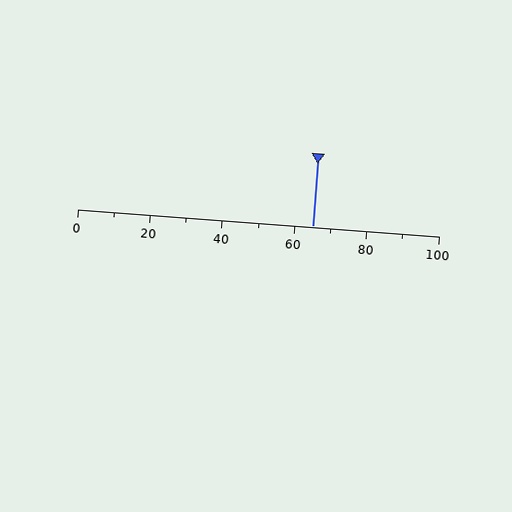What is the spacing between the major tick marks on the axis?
The major ticks are spaced 20 apart.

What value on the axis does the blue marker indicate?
The marker indicates approximately 65.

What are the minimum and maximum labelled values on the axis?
The axis runs from 0 to 100.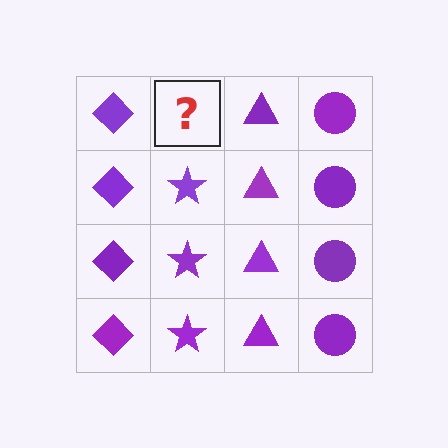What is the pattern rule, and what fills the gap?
The rule is that each column has a consistent shape. The gap should be filled with a purple star.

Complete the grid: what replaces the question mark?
The question mark should be replaced with a purple star.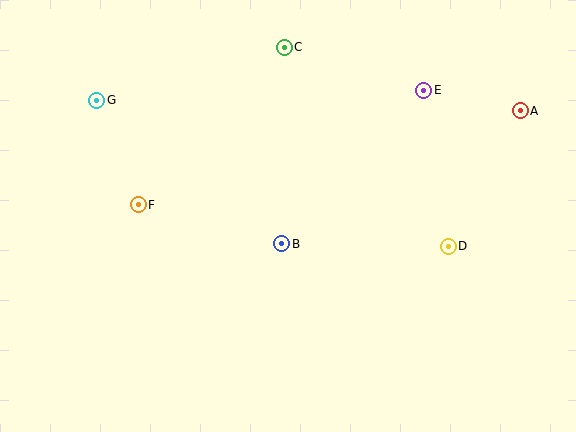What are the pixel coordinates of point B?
Point B is at (282, 244).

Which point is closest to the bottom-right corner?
Point D is closest to the bottom-right corner.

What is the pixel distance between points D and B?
The distance between D and B is 167 pixels.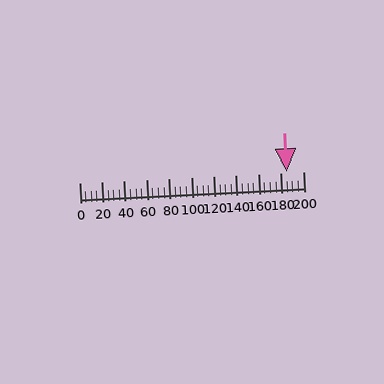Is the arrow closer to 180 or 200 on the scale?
The arrow is closer to 180.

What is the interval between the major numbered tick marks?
The major tick marks are spaced 20 units apart.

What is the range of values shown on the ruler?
The ruler shows values from 0 to 200.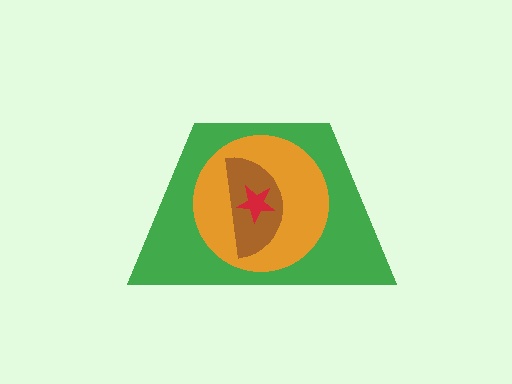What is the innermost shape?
The red star.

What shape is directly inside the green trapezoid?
The orange circle.